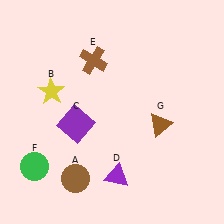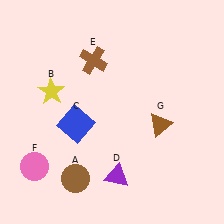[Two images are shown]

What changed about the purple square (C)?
In Image 1, C is purple. In Image 2, it changed to blue.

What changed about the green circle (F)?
In Image 1, F is green. In Image 2, it changed to pink.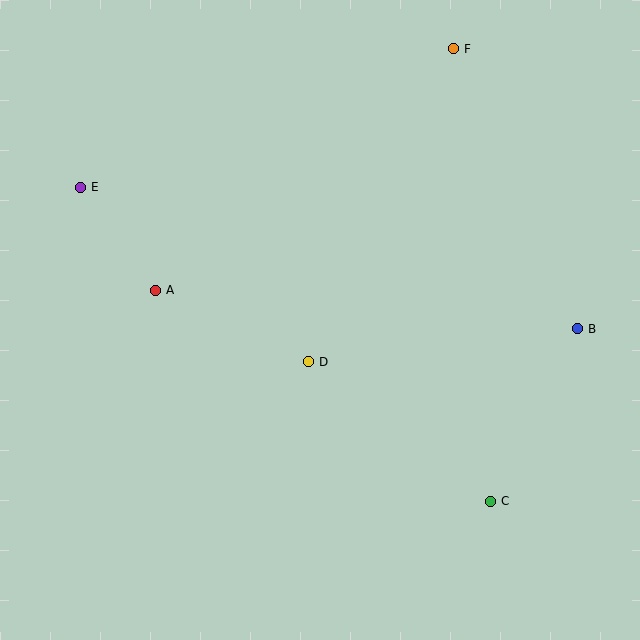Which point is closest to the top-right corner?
Point F is closest to the top-right corner.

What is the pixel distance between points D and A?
The distance between D and A is 169 pixels.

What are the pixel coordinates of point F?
Point F is at (453, 49).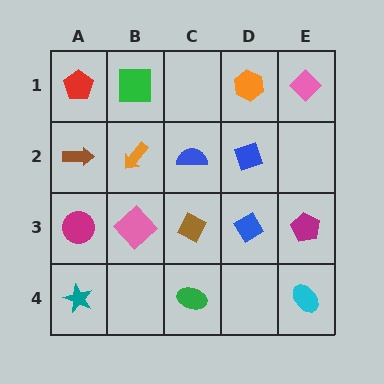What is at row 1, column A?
A red pentagon.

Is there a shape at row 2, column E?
No, that cell is empty.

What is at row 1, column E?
A pink diamond.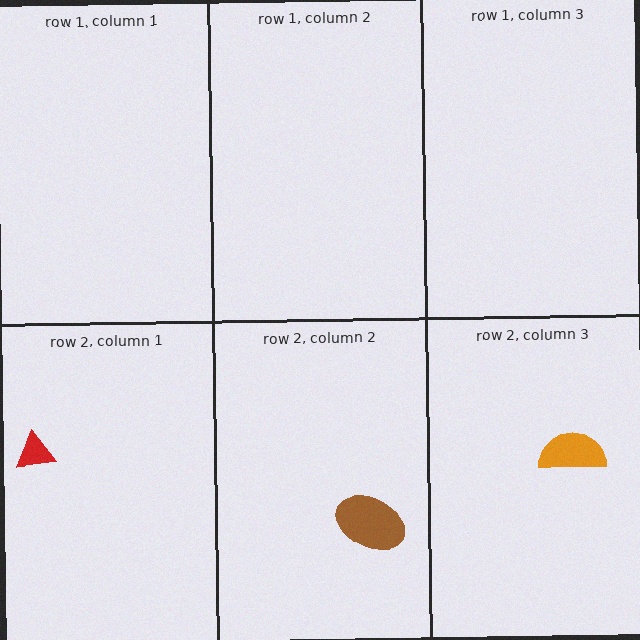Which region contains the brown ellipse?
The row 2, column 2 region.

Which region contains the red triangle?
The row 2, column 1 region.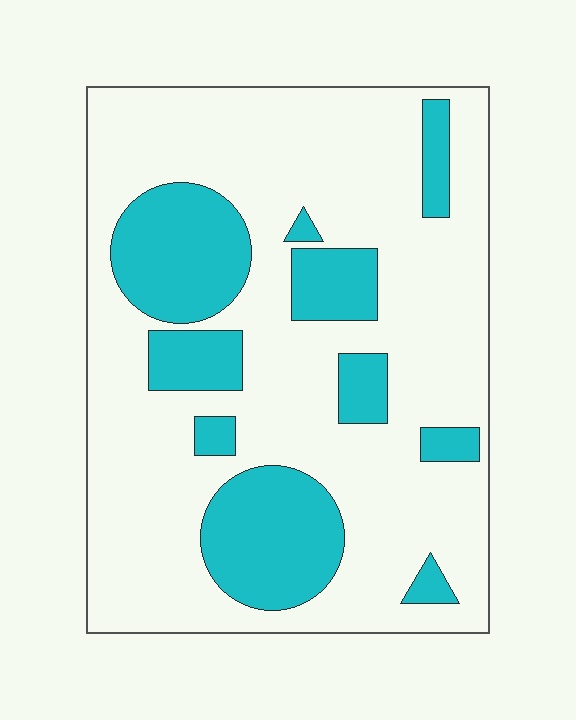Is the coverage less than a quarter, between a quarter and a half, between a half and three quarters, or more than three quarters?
Between a quarter and a half.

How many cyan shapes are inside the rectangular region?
10.